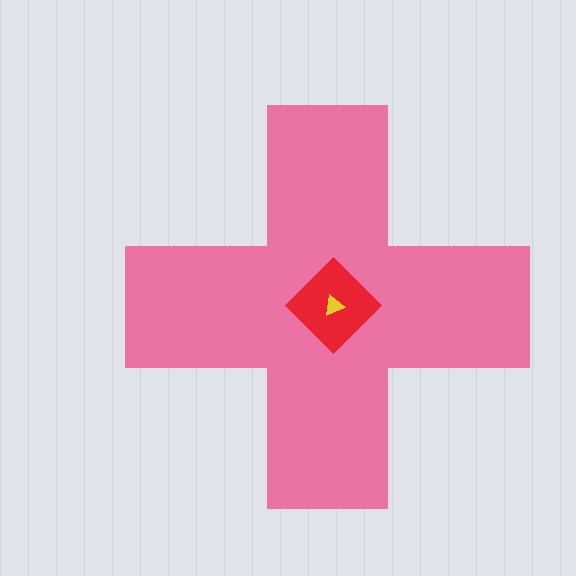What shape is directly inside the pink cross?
The red diamond.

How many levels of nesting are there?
3.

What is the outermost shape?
The pink cross.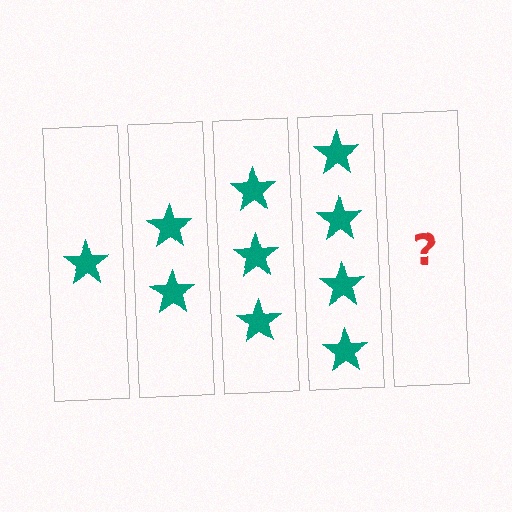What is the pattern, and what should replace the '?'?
The pattern is that each step adds one more star. The '?' should be 5 stars.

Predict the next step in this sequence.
The next step is 5 stars.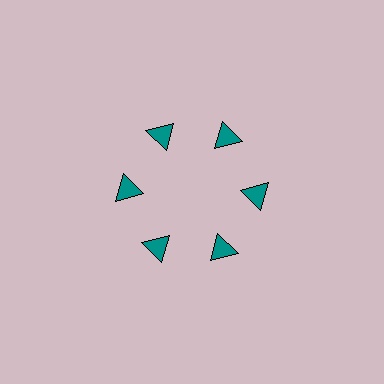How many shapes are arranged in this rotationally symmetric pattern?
There are 6 shapes, arranged in 6 groups of 1.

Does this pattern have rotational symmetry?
Yes, this pattern has 6-fold rotational symmetry. It looks the same after rotating 60 degrees around the center.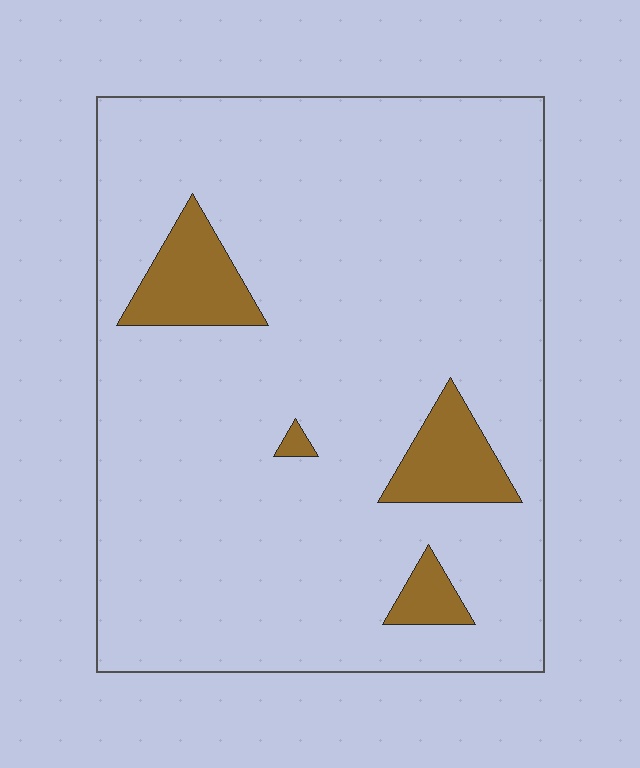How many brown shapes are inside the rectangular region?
4.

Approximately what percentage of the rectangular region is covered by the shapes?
Approximately 10%.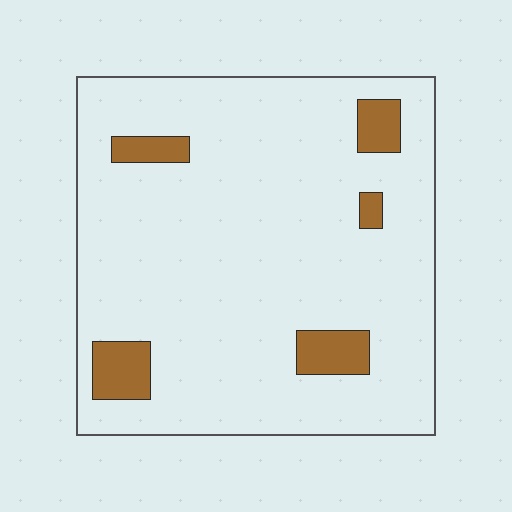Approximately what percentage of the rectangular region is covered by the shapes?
Approximately 10%.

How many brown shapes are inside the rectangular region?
5.